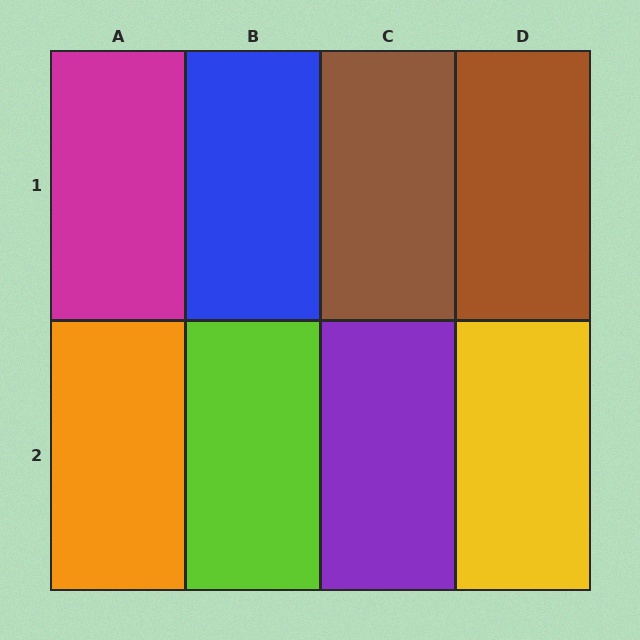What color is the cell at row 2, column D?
Yellow.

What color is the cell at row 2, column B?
Lime.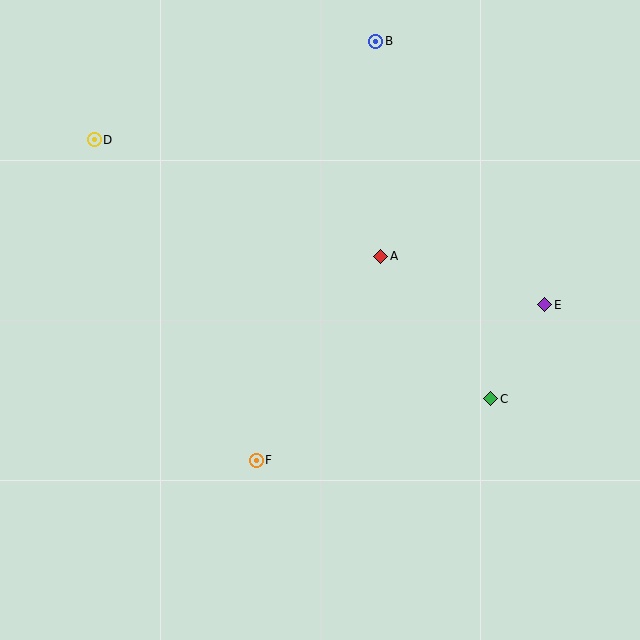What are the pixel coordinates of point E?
Point E is at (545, 305).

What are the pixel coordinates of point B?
Point B is at (376, 41).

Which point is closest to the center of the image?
Point A at (381, 256) is closest to the center.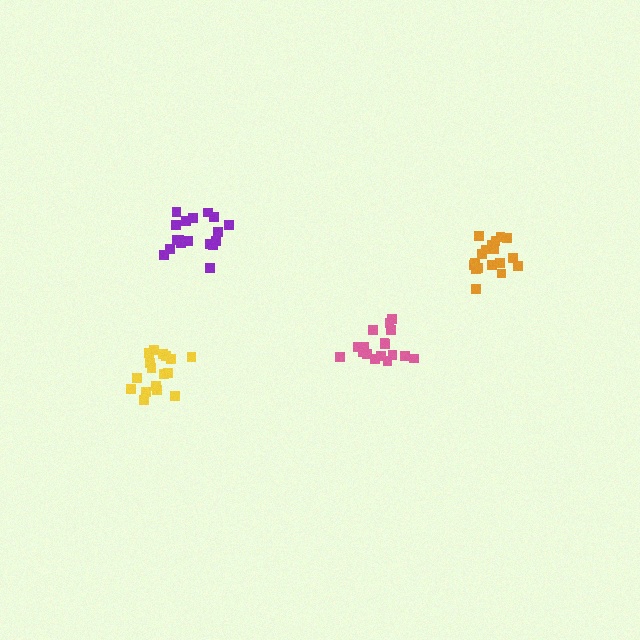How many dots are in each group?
Group 1: 17 dots, Group 2: 17 dots, Group 3: 18 dots, Group 4: 19 dots (71 total).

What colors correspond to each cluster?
The clusters are colored: yellow, pink, orange, purple.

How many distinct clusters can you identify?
There are 4 distinct clusters.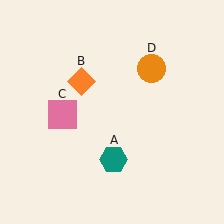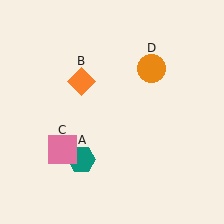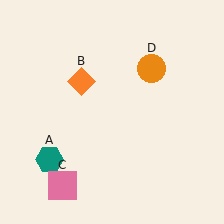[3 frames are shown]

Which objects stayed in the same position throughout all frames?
Orange diamond (object B) and orange circle (object D) remained stationary.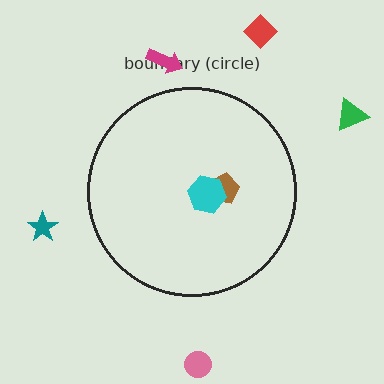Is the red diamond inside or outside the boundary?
Outside.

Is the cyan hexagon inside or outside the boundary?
Inside.